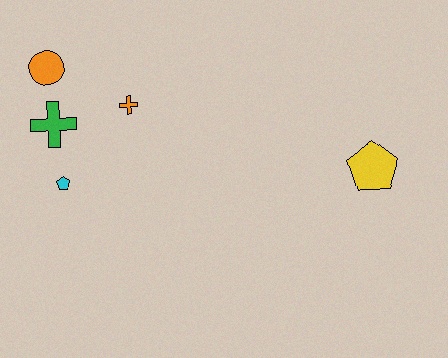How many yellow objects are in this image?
There is 1 yellow object.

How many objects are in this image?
There are 5 objects.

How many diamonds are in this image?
There are no diamonds.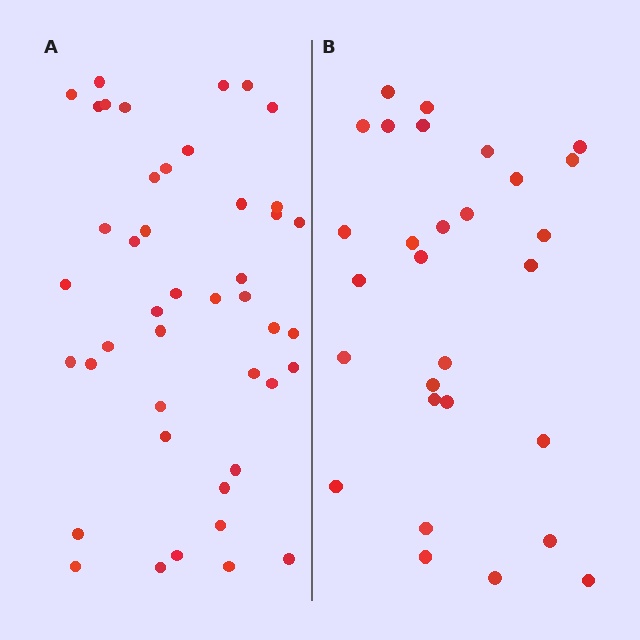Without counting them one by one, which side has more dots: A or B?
Region A (the left region) has more dots.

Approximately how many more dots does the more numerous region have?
Region A has approximately 15 more dots than region B.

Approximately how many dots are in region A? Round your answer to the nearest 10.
About 40 dots. (The exact count is 44, which rounds to 40.)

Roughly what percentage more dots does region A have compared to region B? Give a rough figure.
About 50% more.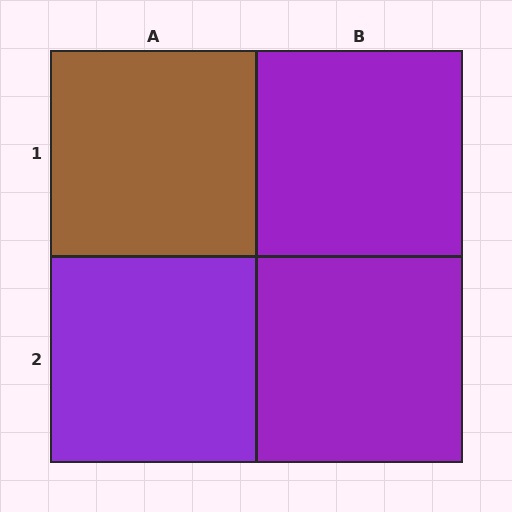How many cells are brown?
1 cell is brown.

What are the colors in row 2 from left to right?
Purple, purple.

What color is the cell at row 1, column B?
Purple.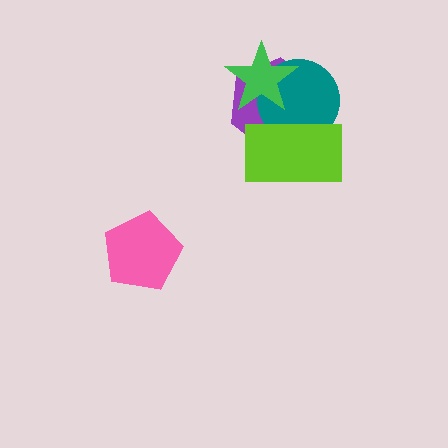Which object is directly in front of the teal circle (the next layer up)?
The green star is directly in front of the teal circle.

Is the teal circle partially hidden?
Yes, it is partially covered by another shape.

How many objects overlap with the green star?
2 objects overlap with the green star.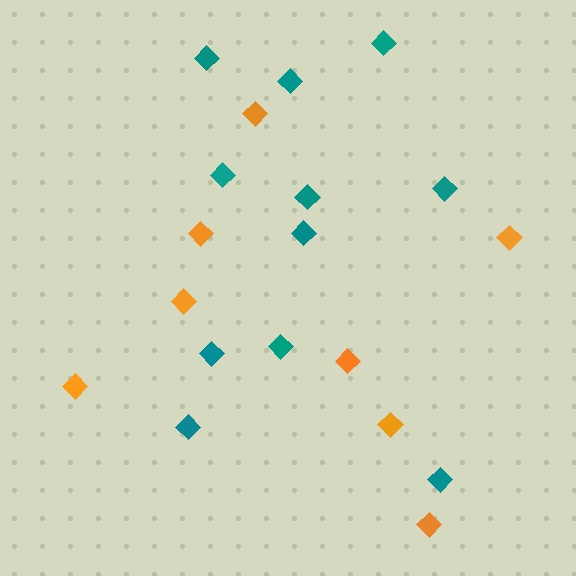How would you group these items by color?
There are 2 groups: one group of orange diamonds (8) and one group of teal diamonds (11).